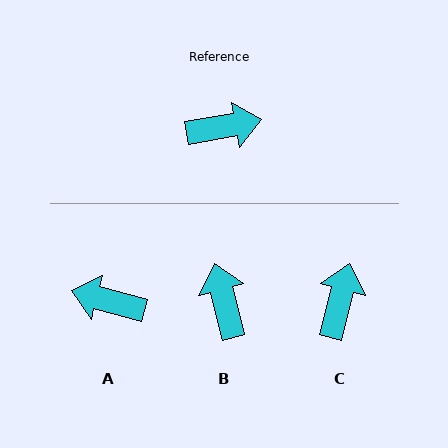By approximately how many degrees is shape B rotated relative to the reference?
Approximately 94 degrees counter-clockwise.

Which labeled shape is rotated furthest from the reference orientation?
A, about 155 degrees away.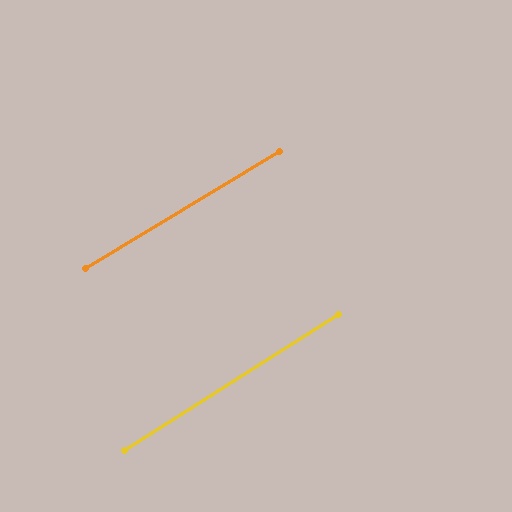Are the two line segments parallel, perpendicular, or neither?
Parallel — their directions differ by only 1.2°.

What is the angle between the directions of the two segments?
Approximately 1 degree.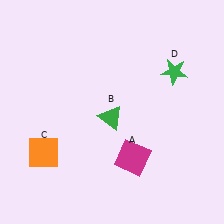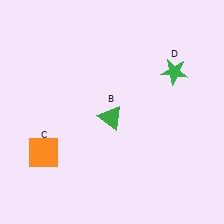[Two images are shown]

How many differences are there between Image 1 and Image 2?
There is 1 difference between the two images.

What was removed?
The magenta square (A) was removed in Image 2.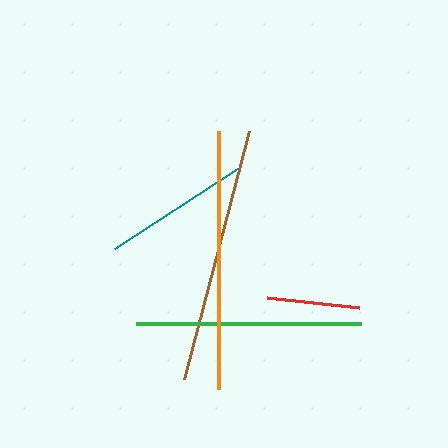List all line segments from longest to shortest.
From longest to shortest: orange, brown, green, teal, red.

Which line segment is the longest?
The orange line is the longest at approximately 259 pixels.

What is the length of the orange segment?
The orange segment is approximately 259 pixels long.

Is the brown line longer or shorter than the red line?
The brown line is longer than the red line.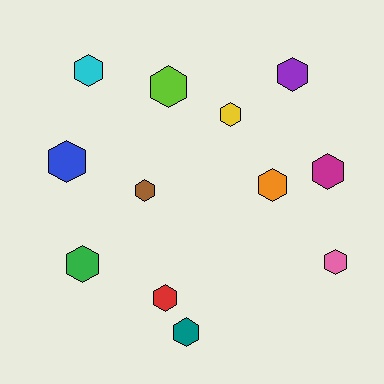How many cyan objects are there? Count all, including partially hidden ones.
There is 1 cyan object.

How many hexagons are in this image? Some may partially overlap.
There are 12 hexagons.